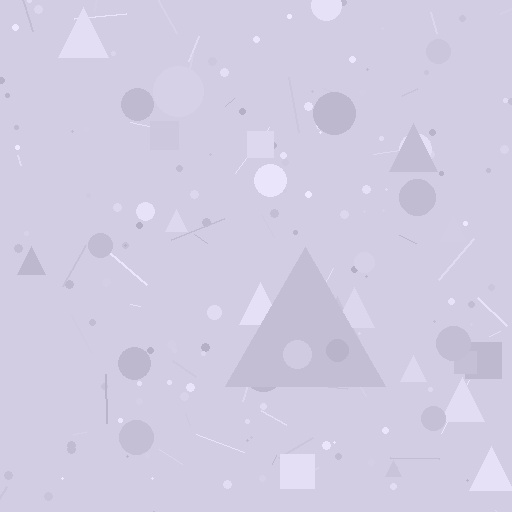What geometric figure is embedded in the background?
A triangle is embedded in the background.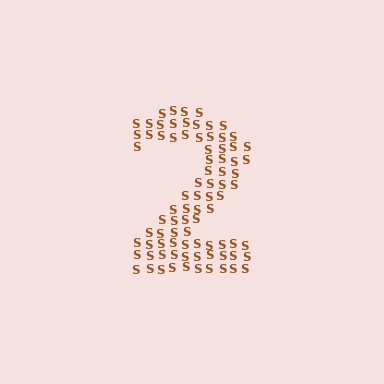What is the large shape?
The large shape is the digit 2.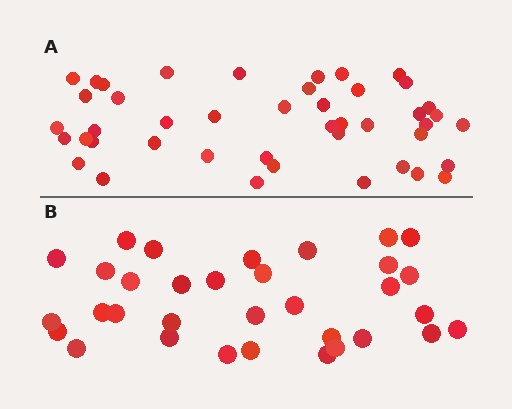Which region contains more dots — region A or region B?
Region A (the top region) has more dots.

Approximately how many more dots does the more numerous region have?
Region A has roughly 12 or so more dots than region B.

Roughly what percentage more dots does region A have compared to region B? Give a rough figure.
About 35% more.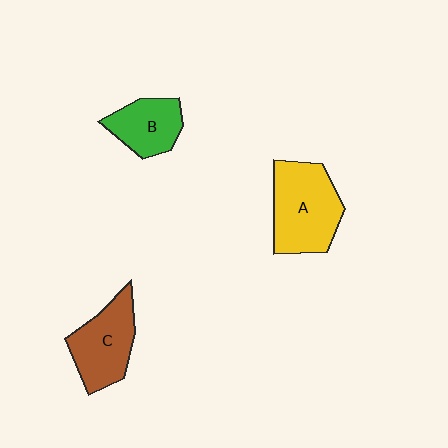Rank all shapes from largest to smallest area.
From largest to smallest: A (yellow), C (brown), B (green).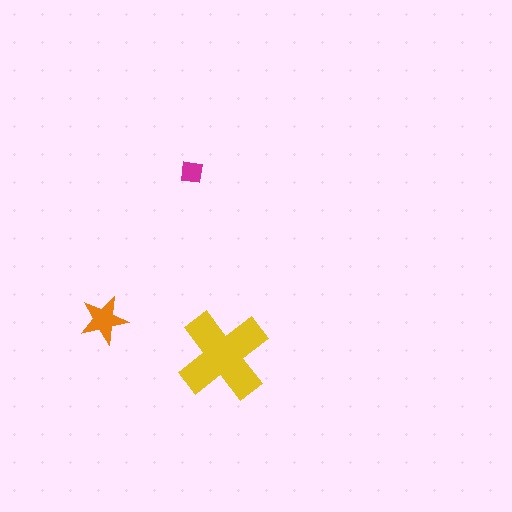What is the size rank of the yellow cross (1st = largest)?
1st.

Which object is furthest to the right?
The yellow cross is rightmost.